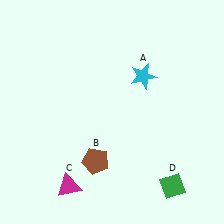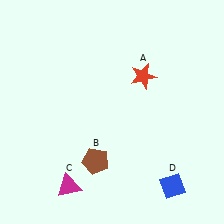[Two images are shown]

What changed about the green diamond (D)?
In Image 1, D is green. In Image 2, it changed to blue.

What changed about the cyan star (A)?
In Image 1, A is cyan. In Image 2, it changed to red.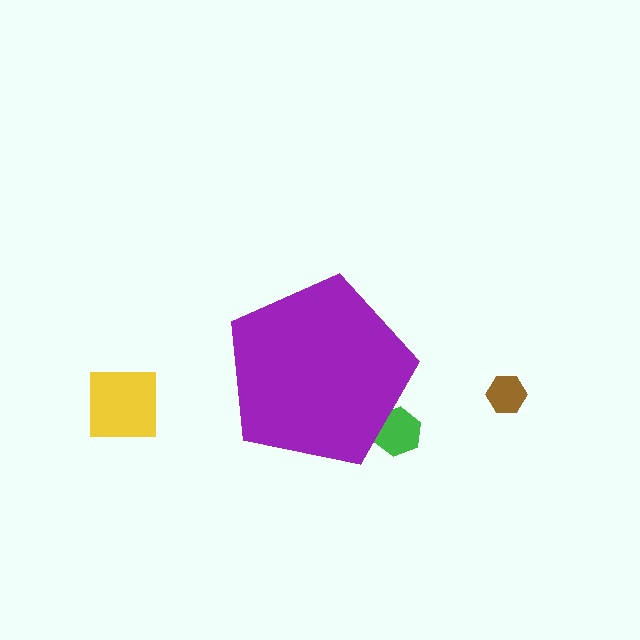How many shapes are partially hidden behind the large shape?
1 shape is partially hidden.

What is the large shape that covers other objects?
A purple pentagon.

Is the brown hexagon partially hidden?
No, the brown hexagon is fully visible.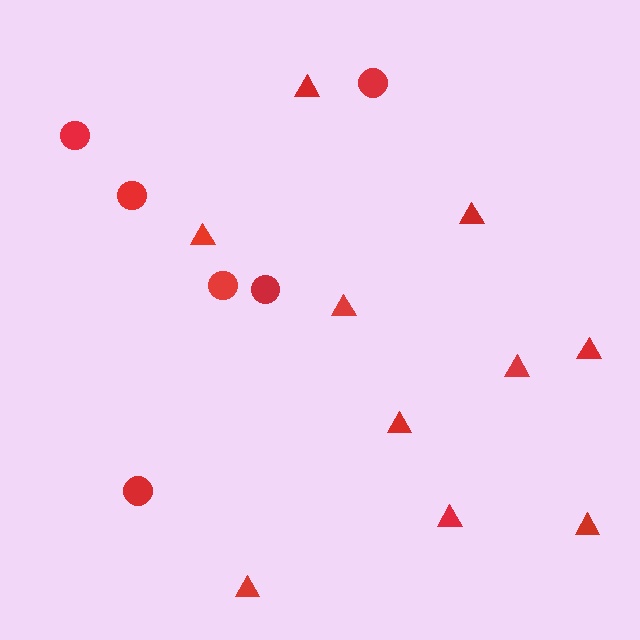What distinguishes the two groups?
There are 2 groups: one group of circles (6) and one group of triangles (10).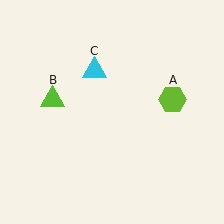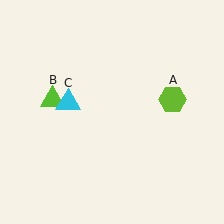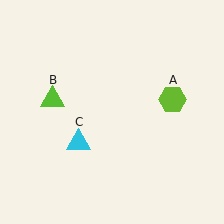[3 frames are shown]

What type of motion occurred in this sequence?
The cyan triangle (object C) rotated counterclockwise around the center of the scene.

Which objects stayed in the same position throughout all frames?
Lime hexagon (object A) and lime triangle (object B) remained stationary.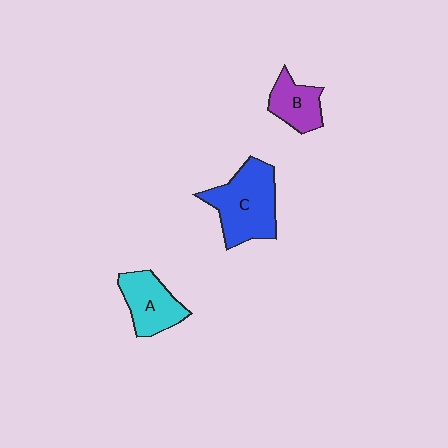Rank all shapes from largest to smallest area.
From largest to smallest: C (blue), A (cyan), B (purple).